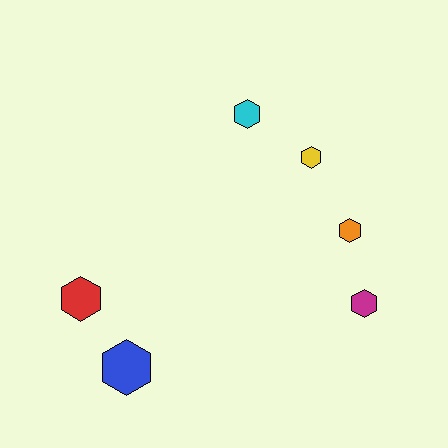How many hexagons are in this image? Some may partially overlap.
There are 6 hexagons.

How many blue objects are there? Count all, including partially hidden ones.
There is 1 blue object.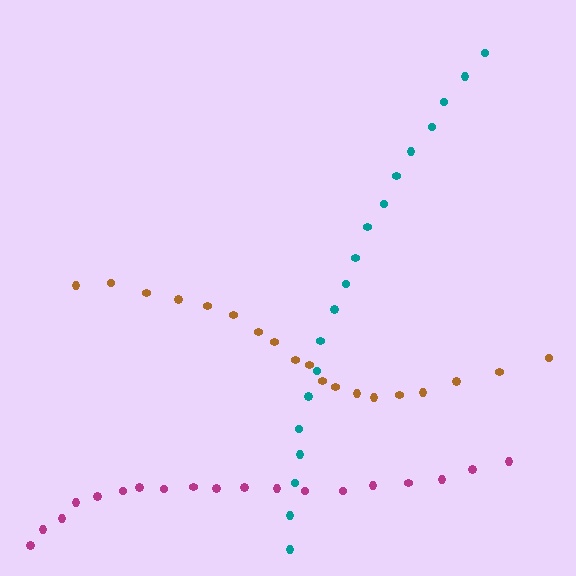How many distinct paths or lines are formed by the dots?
There are 3 distinct paths.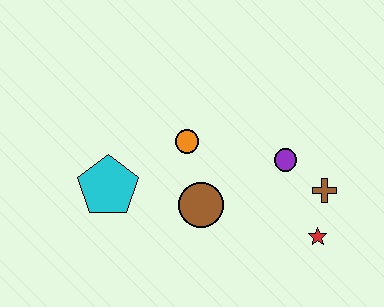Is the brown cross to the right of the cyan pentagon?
Yes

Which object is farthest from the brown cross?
The cyan pentagon is farthest from the brown cross.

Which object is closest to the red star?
The brown cross is closest to the red star.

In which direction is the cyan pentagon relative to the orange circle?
The cyan pentagon is to the left of the orange circle.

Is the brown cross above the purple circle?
No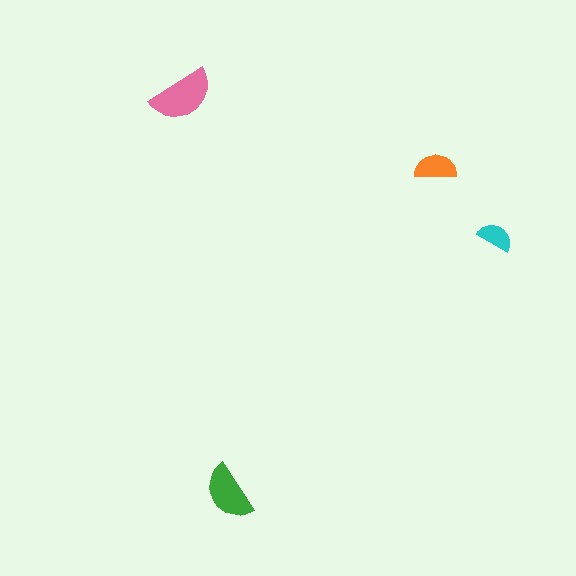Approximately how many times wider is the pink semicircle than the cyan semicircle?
About 2 times wider.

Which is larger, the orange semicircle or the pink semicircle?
The pink one.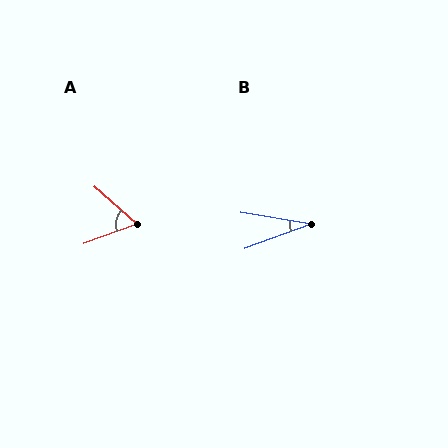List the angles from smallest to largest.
B (29°), A (61°).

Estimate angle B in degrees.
Approximately 29 degrees.